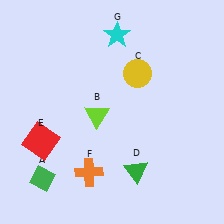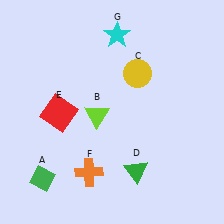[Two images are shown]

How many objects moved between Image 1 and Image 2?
1 object moved between the two images.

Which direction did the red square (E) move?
The red square (E) moved up.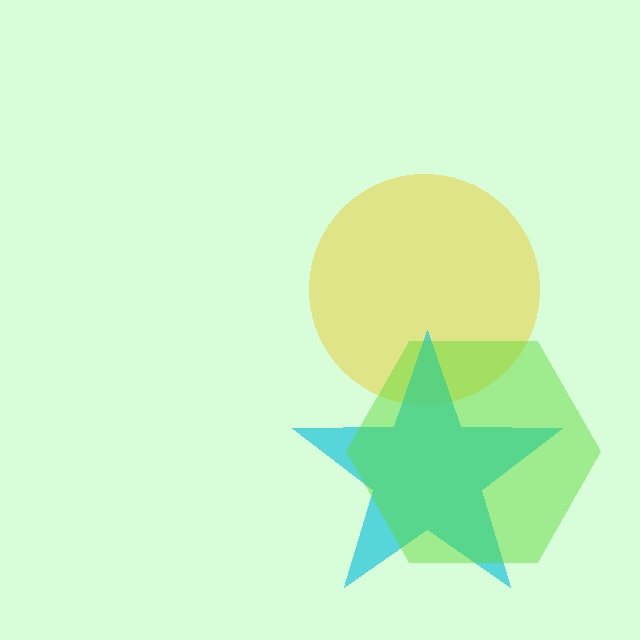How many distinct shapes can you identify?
There are 3 distinct shapes: a yellow circle, a cyan star, a lime hexagon.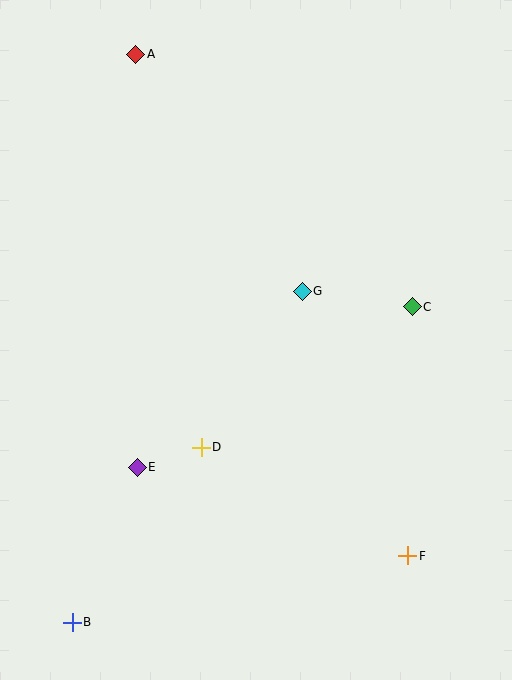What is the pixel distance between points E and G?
The distance between E and G is 241 pixels.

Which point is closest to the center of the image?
Point G at (302, 291) is closest to the center.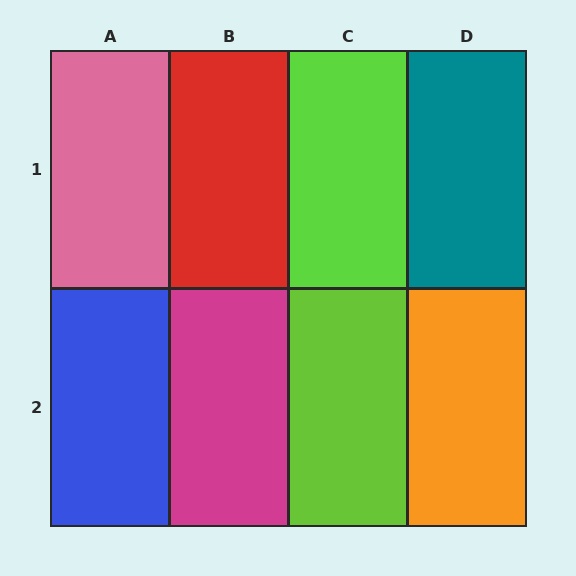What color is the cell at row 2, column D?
Orange.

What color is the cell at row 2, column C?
Lime.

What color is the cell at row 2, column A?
Blue.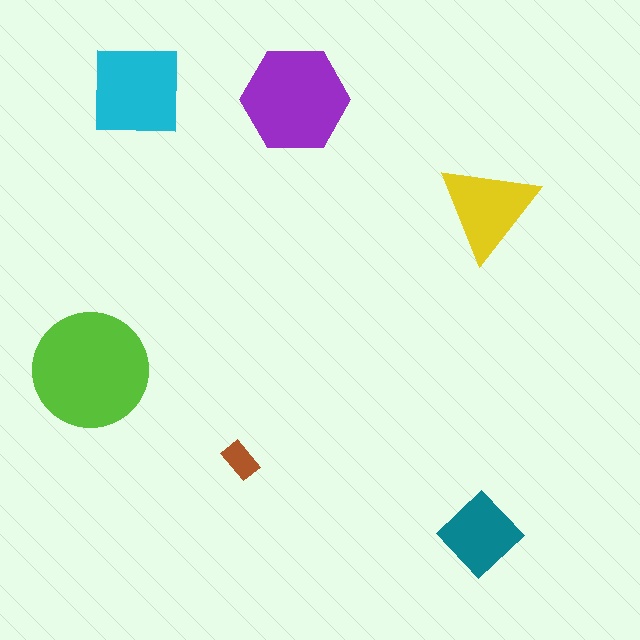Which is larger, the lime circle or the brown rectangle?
The lime circle.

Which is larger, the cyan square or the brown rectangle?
The cyan square.